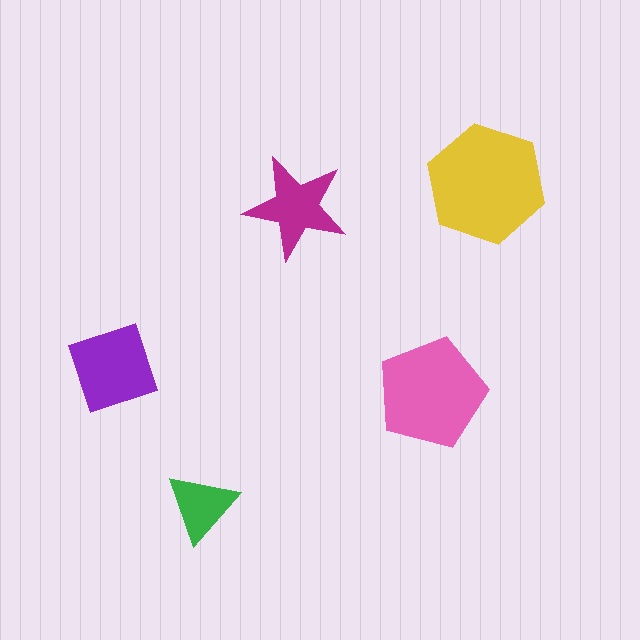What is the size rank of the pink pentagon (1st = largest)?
2nd.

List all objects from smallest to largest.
The green triangle, the magenta star, the purple diamond, the pink pentagon, the yellow hexagon.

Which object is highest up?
The yellow hexagon is topmost.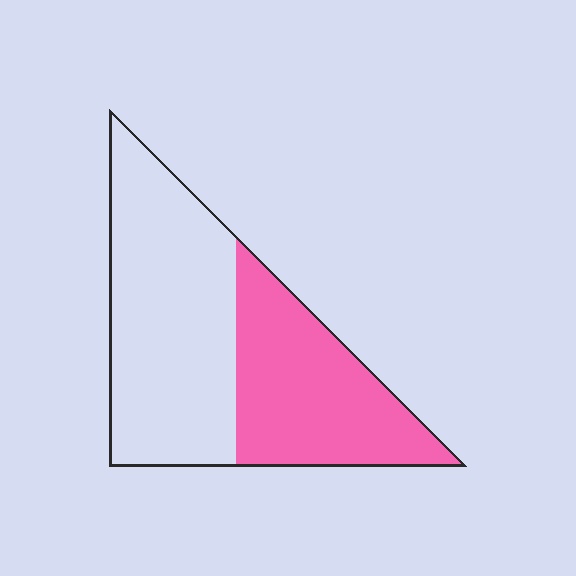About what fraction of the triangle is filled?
About two fifths (2/5).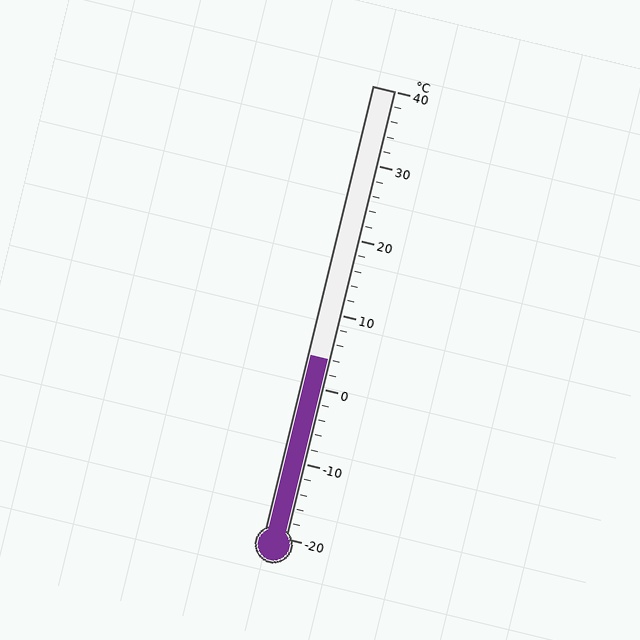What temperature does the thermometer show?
The thermometer shows approximately 4°C.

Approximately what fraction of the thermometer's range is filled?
The thermometer is filled to approximately 40% of its range.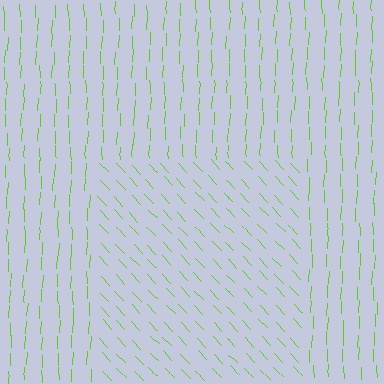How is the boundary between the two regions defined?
The boundary is defined purely by a change in line orientation (approximately 45 degrees difference). All lines are the same color and thickness.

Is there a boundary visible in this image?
Yes, there is a texture boundary formed by a change in line orientation.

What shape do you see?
I see a rectangle.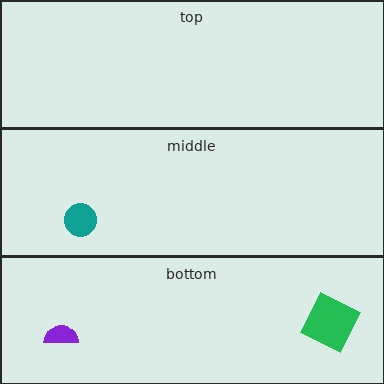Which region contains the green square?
The bottom region.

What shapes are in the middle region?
The teal circle.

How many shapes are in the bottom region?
2.